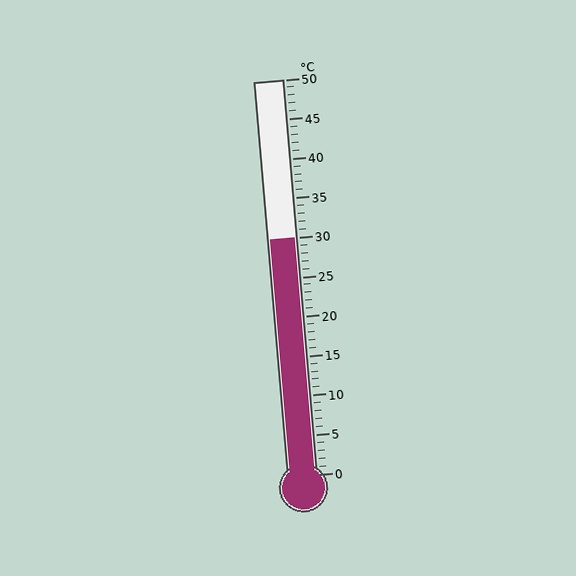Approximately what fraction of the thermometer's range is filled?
The thermometer is filled to approximately 60% of its range.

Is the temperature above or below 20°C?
The temperature is above 20°C.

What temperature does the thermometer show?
The thermometer shows approximately 30°C.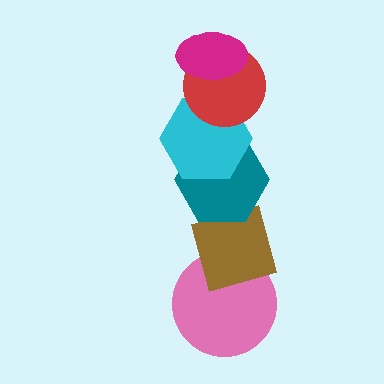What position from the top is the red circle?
The red circle is 2nd from the top.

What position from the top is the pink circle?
The pink circle is 6th from the top.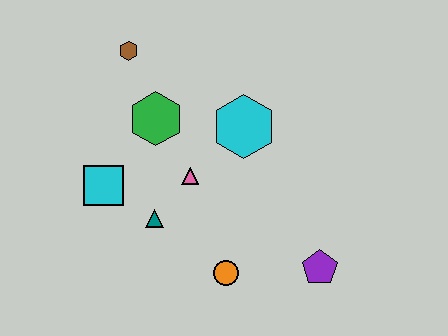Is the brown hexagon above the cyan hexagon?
Yes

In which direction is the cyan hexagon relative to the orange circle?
The cyan hexagon is above the orange circle.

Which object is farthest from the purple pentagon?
The brown hexagon is farthest from the purple pentagon.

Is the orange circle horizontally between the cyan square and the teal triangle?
No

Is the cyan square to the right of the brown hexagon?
No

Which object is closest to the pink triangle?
The teal triangle is closest to the pink triangle.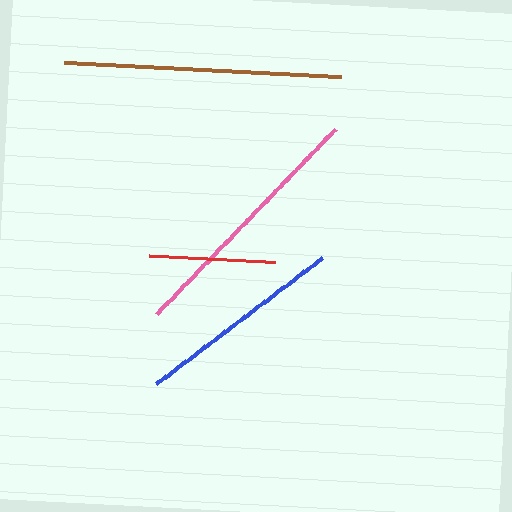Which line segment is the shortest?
The red line is the shortest at approximately 126 pixels.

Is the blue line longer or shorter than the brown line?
The brown line is longer than the blue line.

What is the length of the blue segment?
The blue segment is approximately 208 pixels long.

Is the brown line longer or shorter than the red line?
The brown line is longer than the red line.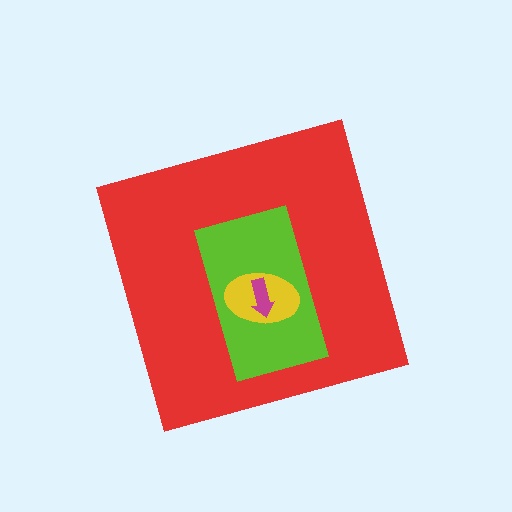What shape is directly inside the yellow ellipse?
The magenta arrow.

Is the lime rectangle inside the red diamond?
Yes.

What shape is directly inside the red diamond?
The lime rectangle.